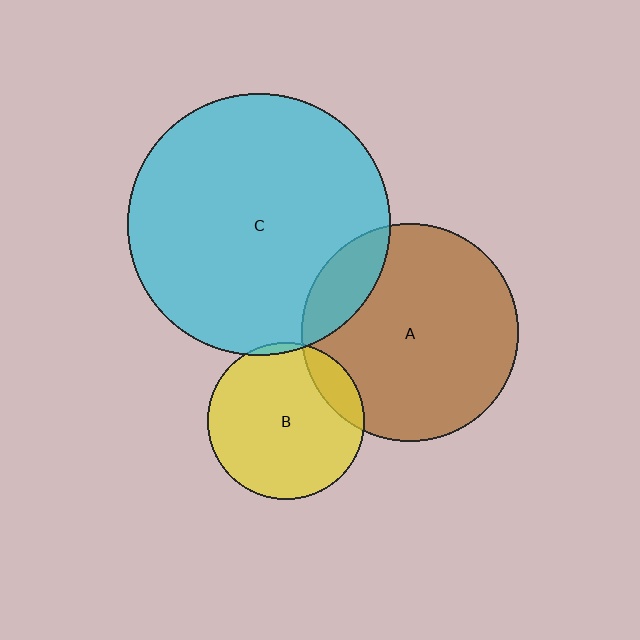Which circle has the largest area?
Circle C (cyan).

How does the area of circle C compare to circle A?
Approximately 1.5 times.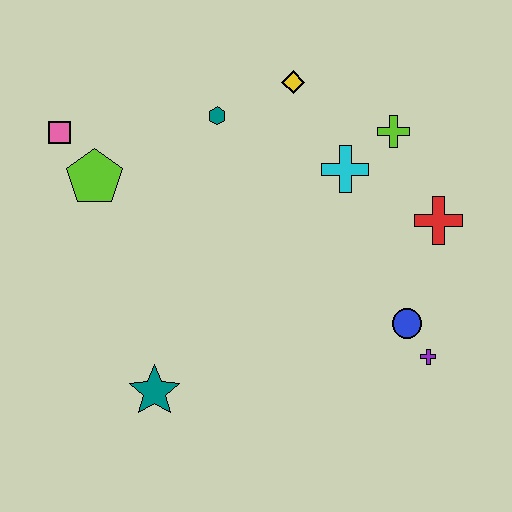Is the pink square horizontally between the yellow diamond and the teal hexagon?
No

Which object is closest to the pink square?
The lime pentagon is closest to the pink square.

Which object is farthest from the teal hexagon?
The purple cross is farthest from the teal hexagon.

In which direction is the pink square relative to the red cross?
The pink square is to the left of the red cross.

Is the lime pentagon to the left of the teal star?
Yes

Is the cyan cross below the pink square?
Yes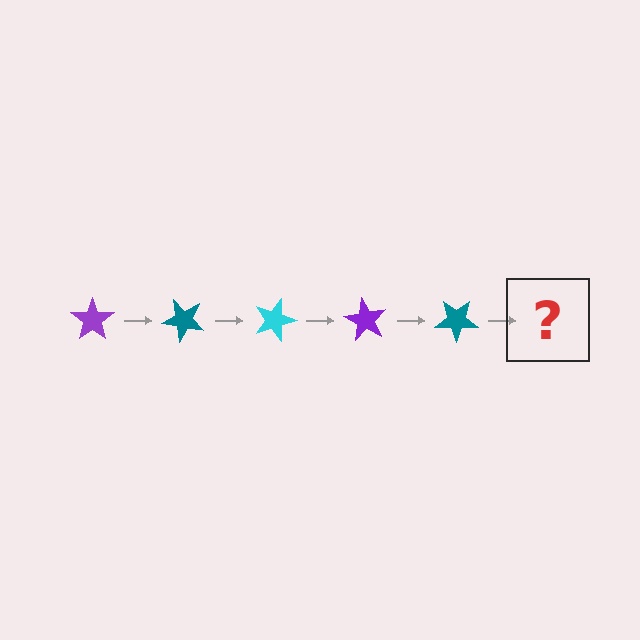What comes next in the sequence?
The next element should be a cyan star, rotated 225 degrees from the start.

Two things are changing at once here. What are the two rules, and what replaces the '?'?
The two rules are that it rotates 45 degrees each step and the color cycles through purple, teal, and cyan. The '?' should be a cyan star, rotated 225 degrees from the start.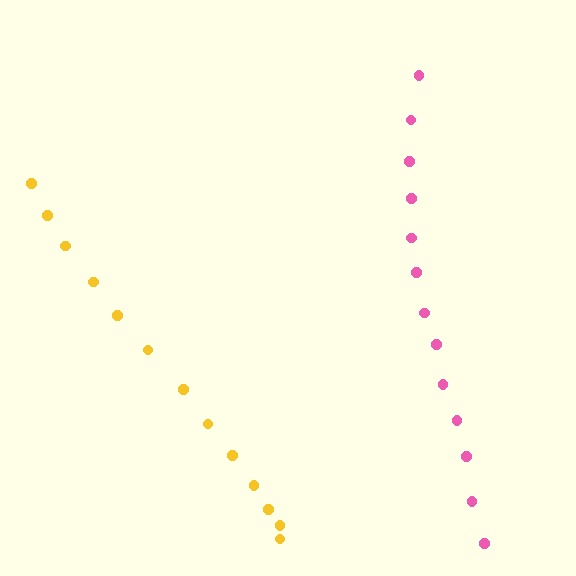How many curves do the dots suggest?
There are 2 distinct paths.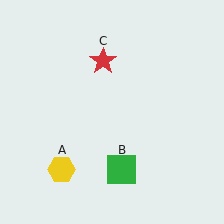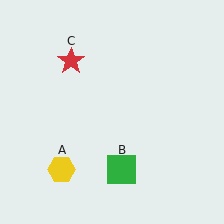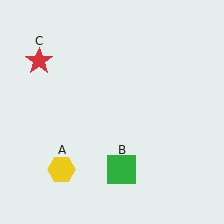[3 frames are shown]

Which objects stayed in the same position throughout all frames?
Yellow hexagon (object A) and green square (object B) remained stationary.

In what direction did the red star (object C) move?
The red star (object C) moved left.